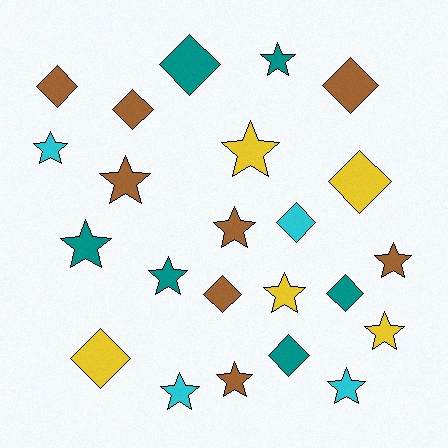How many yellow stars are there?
There are 3 yellow stars.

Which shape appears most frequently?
Star, with 13 objects.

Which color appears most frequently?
Brown, with 8 objects.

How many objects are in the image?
There are 23 objects.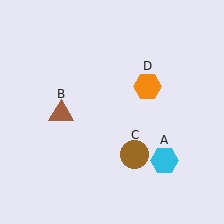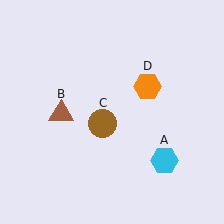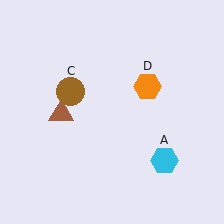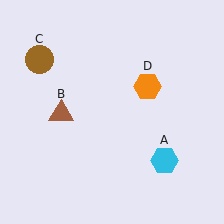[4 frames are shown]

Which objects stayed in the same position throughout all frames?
Cyan hexagon (object A) and brown triangle (object B) and orange hexagon (object D) remained stationary.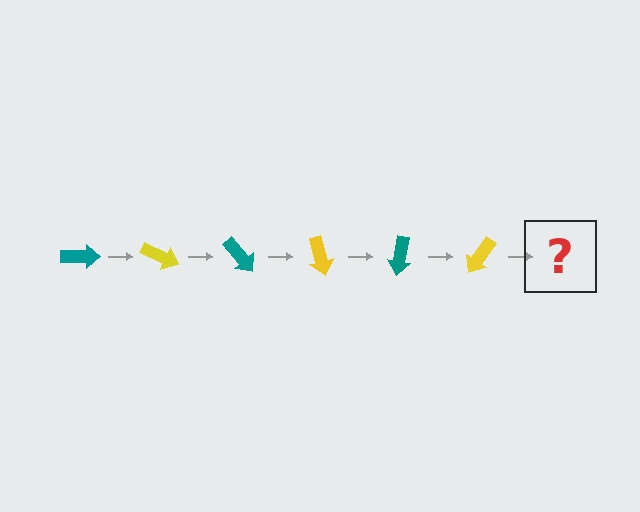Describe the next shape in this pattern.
It should be a teal arrow, rotated 150 degrees from the start.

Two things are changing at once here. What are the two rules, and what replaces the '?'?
The two rules are that it rotates 25 degrees each step and the color cycles through teal and yellow. The '?' should be a teal arrow, rotated 150 degrees from the start.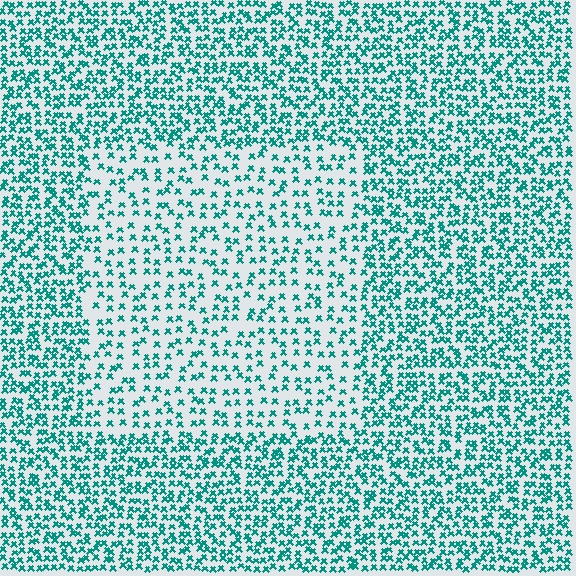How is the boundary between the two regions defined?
The boundary is defined by a change in element density (approximately 1.9x ratio). All elements are the same color, size, and shape.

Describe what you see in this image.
The image contains small teal elements arranged at two different densities. A rectangle-shaped region is visible where the elements are less densely packed than the surrounding area.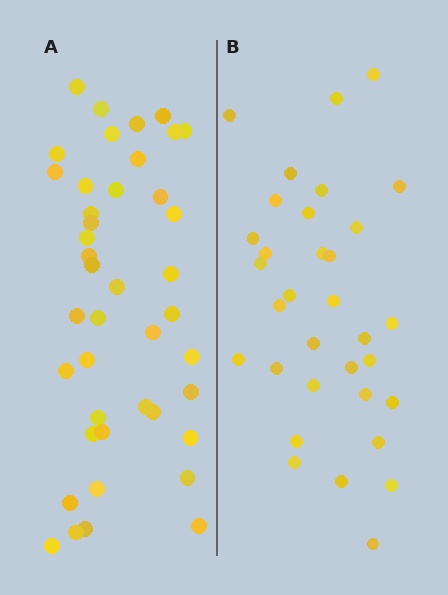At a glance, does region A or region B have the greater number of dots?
Region A (the left region) has more dots.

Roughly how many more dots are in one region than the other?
Region A has roughly 8 or so more dots than region B.